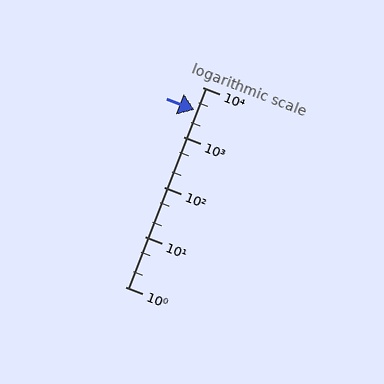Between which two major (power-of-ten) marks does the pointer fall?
The pointer is between 1000 and 10000.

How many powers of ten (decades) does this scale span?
The scale spans 4 decades, from 1 to 10000.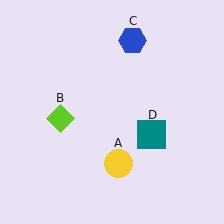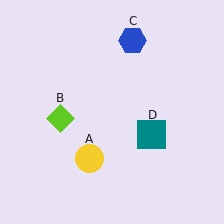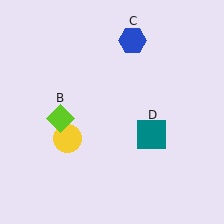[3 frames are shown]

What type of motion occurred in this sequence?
The yellow circle (object A) rotated clockwise around the center of the scene.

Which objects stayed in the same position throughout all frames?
Lime diamond (object B) and blue hexagon (object C) and teal square (object D) remained stationary.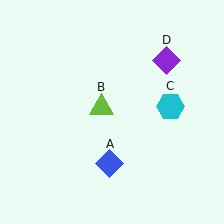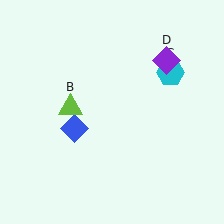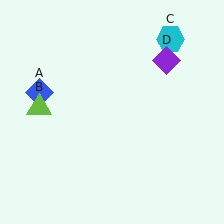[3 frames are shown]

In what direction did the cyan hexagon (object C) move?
The cyan hexagon (object C) moved up.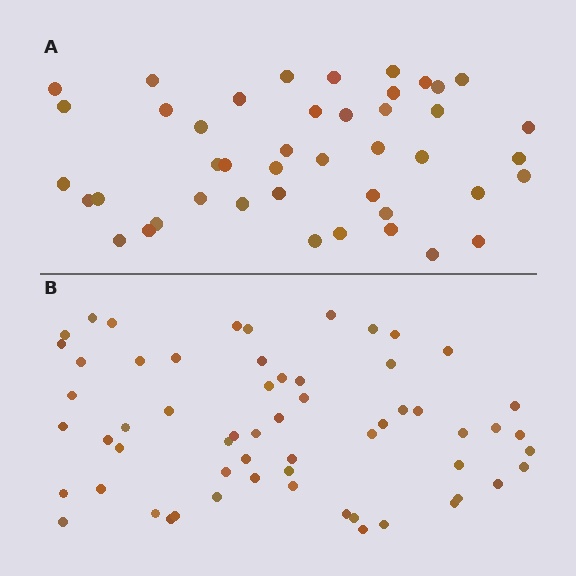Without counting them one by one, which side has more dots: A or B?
Region B (the bottom region) has more dots.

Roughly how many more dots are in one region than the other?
Region B has approximately 15 more dots than region A.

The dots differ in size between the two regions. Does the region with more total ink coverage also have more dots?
No. Region A has more total ink coverage because its dots are larger, but region B actually contains more individual dots. Total area can be misleading — the number of items is what matters here.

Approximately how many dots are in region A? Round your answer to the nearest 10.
About 40 dots. (The exact count is 44, which rounds to 40.)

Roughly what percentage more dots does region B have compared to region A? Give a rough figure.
About 35% more.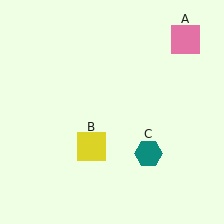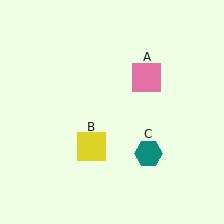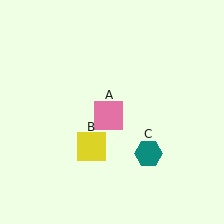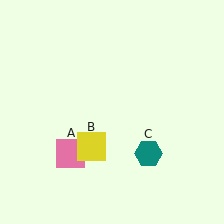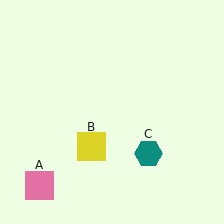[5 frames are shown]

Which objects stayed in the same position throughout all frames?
Yellow square (object B) and teal hexagon (object C) remained stationary.